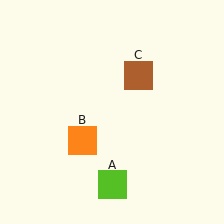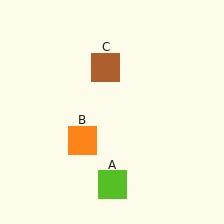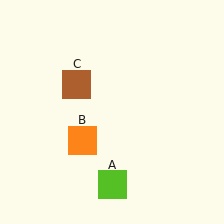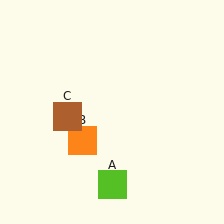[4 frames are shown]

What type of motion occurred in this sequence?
The brown square (object C) rotated counterclockwise around the center of the scene.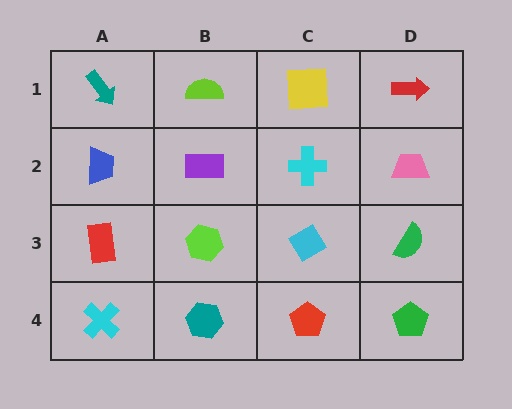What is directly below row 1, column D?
A pink trapezoid.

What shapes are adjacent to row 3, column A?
A blue trapezoid (row 2, column A), a cyan cross (row 4, column A), a lime hexagon (row 3, column B).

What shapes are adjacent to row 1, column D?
A pink trapezoid (row 2, column D), a yellow square (row 1, column C).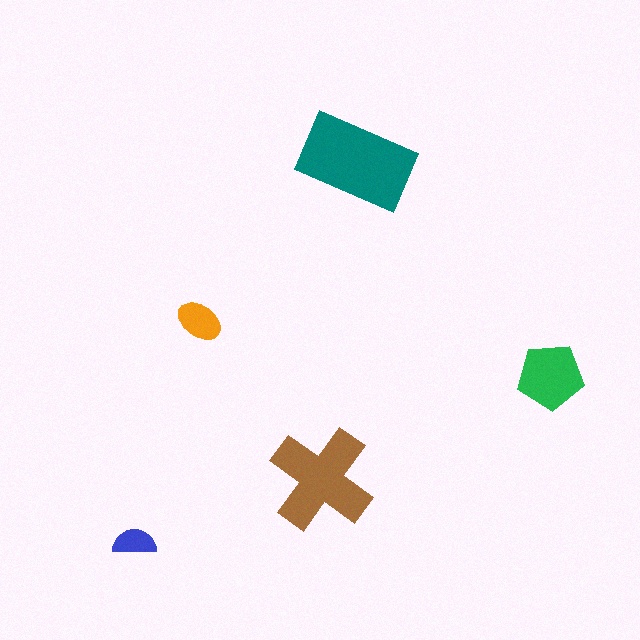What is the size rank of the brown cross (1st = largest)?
2nd.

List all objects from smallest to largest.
The blue semicircle, the orange ellipse, the green pentagon, the brown cross, the teal rectangle.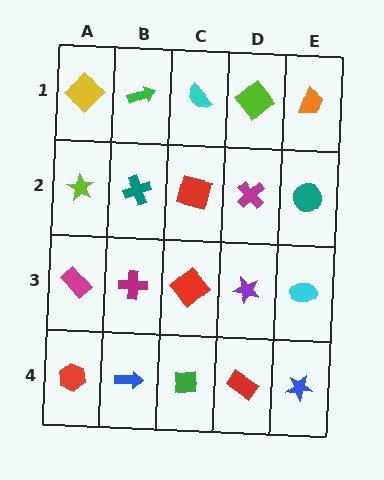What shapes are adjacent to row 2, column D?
A lime diamond (row 1, column D), a purple star (row 3, column D), a red square (row 2, column C), a teal circle (row 2, column E).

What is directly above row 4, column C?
A red diamond.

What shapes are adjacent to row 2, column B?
A green arrow (row 1, column B), a magenta cross (row 3, column B), a lime star (row 2, column A), a red square (row 2, column C).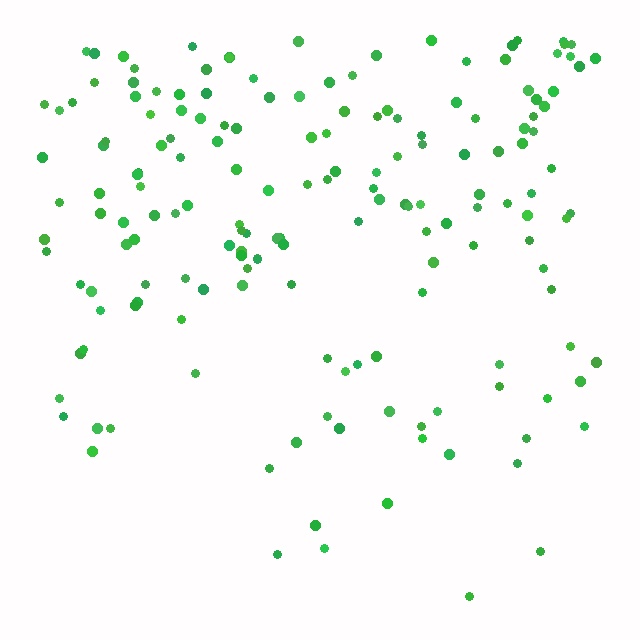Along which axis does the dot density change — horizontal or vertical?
Vertical.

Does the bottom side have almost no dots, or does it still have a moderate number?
Still a moderate number, just noticeably fewer than the top.